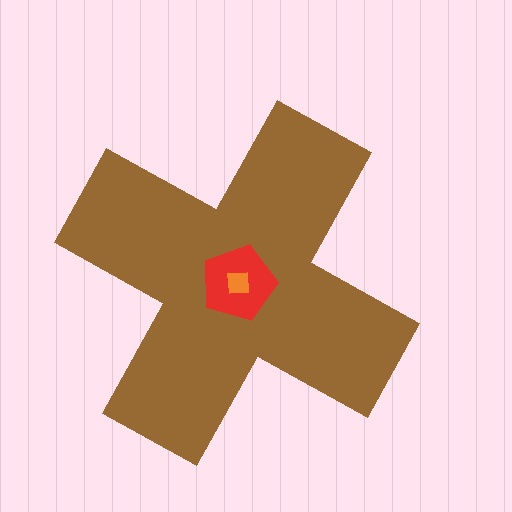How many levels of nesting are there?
3.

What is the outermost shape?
The brown cross.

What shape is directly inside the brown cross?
The red pentagon.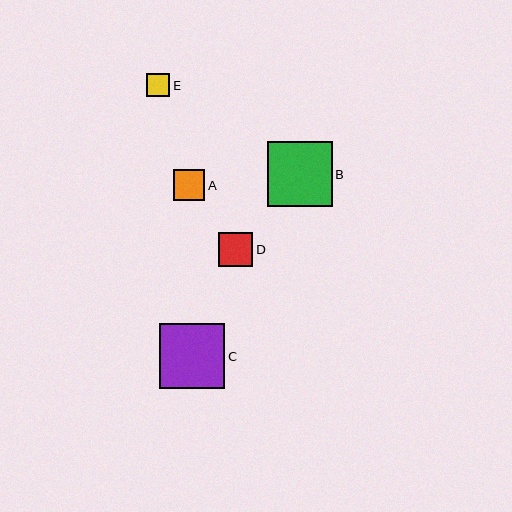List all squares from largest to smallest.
From largest to smallest: C, B, D, A, E.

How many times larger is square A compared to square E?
Square A is approximately 1.3 times the size of square E.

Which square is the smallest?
Square E is the smallest with a size of approximately 23 pixels.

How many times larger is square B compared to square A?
Square B is approximately 2.1 times the size of square A.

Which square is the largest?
Square C is the largest with a size of approximately 65 pixels.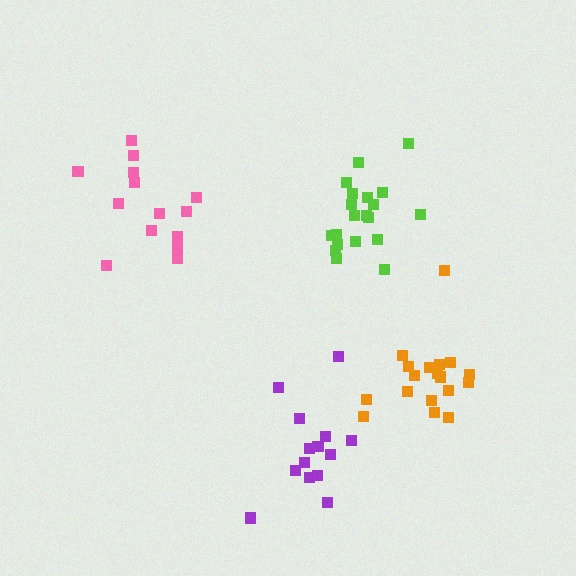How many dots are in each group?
Group 1: 14 dots, Group 2: 19 dots, Group 3: 20 dots, Group 4: 14 dots (67 total).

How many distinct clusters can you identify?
There are 4 distinct clusters.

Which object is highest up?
The pink cluster is topmost.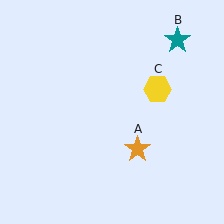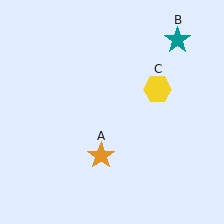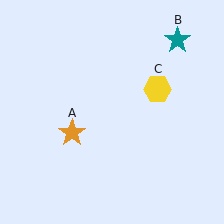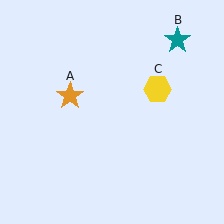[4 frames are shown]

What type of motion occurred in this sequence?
The orange star (object A) rotated clockwise around the center of the scene.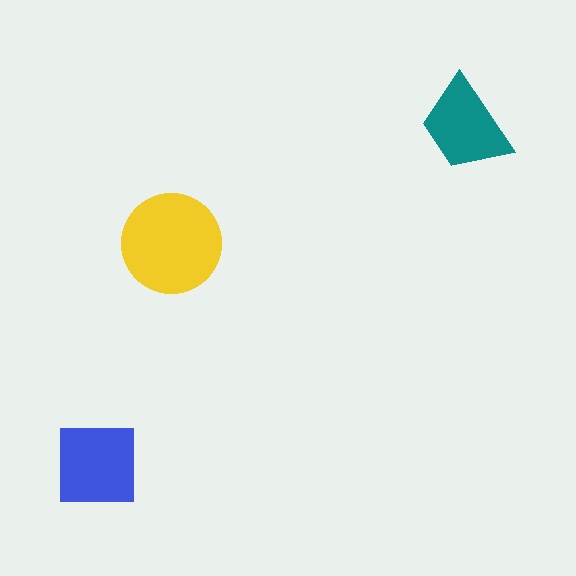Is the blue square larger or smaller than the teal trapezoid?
Larger.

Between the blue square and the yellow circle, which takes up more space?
The yellow circle.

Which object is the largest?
The yellow circle.